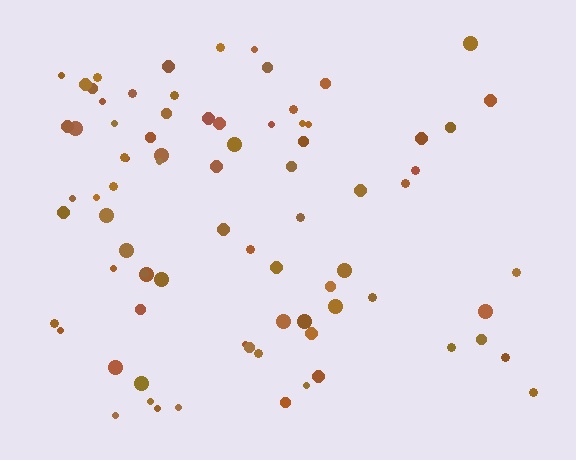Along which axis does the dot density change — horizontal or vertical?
Horizontal.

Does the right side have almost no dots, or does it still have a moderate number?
Still a moderate number, just noticeably fewer than the left.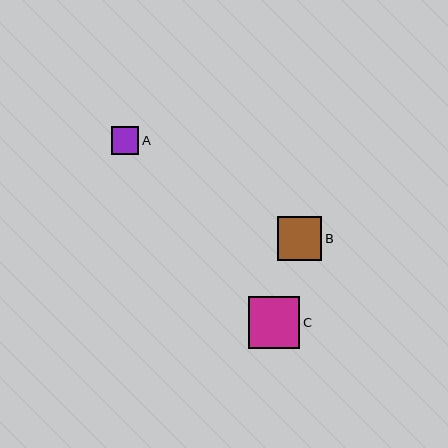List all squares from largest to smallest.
From largest to smallest: C, B, A.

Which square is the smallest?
Square A is the smallest with a size of approximately 28 pixels.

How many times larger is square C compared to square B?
Square C is approximately 1.2 times the size of square B.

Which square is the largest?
Square C is the largest with a size of approximately 51 pixels.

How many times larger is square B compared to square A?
Square B is approximately 1.6 times the size of square A.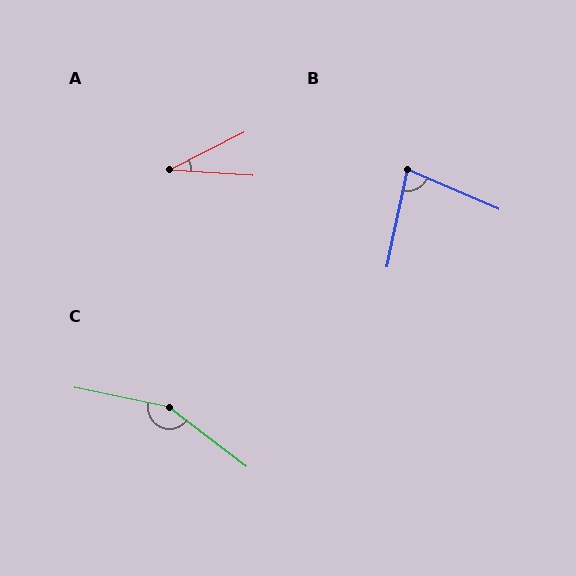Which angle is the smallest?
A, at approximately 30 degrees.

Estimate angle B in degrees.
Approximately 79 degrees.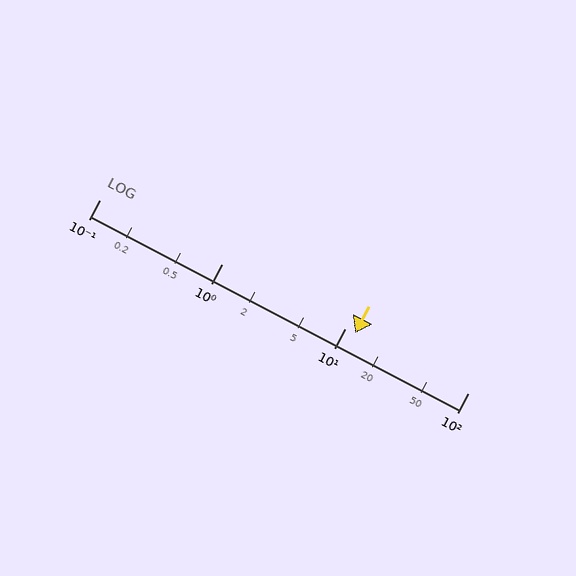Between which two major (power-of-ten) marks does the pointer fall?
The pointer is between 10 and 100.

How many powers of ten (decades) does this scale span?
The scale spans 3 decades, from 0.1 to 100.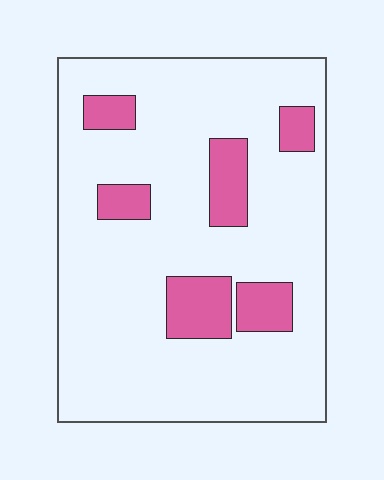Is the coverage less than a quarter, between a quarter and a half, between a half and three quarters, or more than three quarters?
Less than a quarter.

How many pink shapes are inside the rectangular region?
6.